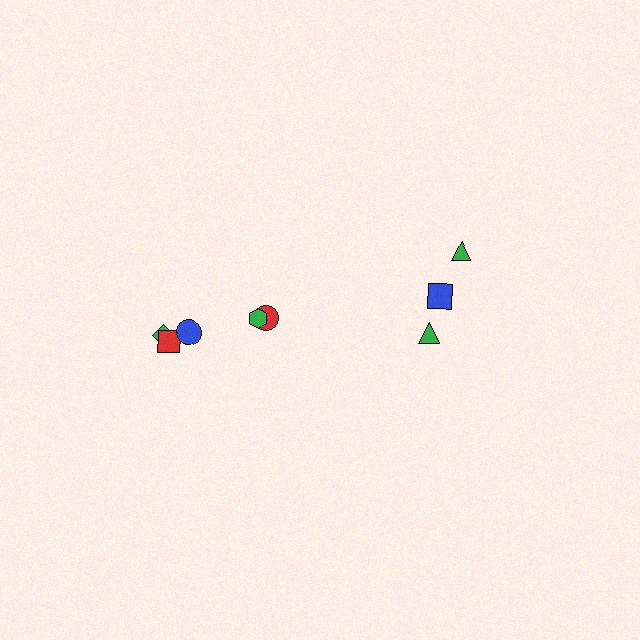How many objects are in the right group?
There are 3 objects.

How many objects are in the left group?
There are 5 objects.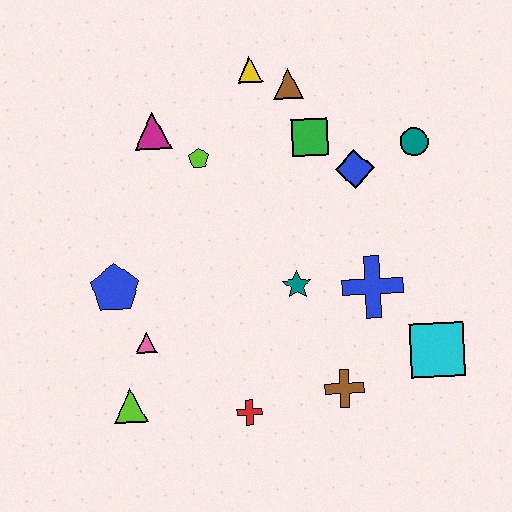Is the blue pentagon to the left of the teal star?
Yes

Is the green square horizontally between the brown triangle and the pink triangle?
No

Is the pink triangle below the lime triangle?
No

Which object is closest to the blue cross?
The teal star is closest to the blue cross.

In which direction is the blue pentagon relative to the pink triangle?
The blue pentagon is above the pink triangle.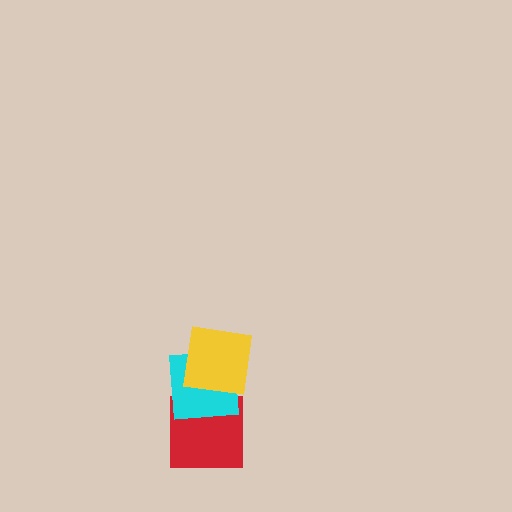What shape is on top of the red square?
The cyan square is on top of the red square.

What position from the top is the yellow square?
The yellow square is 1st from the top.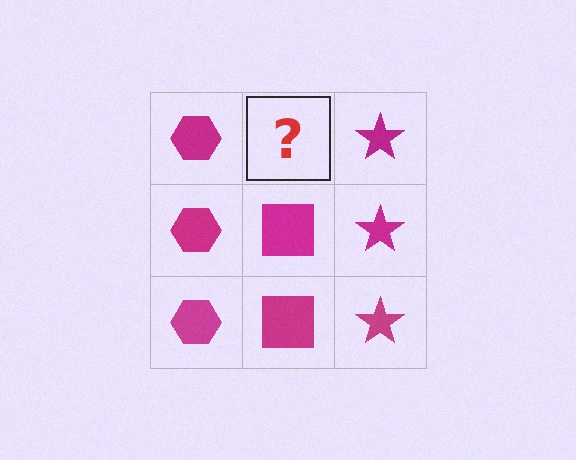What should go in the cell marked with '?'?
The missing cell should contain a magenta square.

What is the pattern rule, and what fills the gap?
The rule is that each column has a consistent shape. The gap should be filled with a magenta square.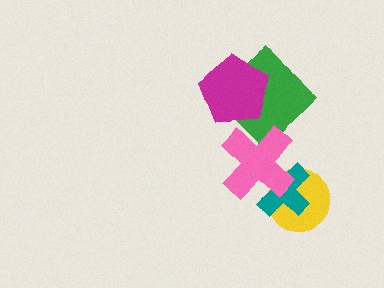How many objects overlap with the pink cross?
3 objects overlap with the pink cross.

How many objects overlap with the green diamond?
2 objects overlap with the green diamond.